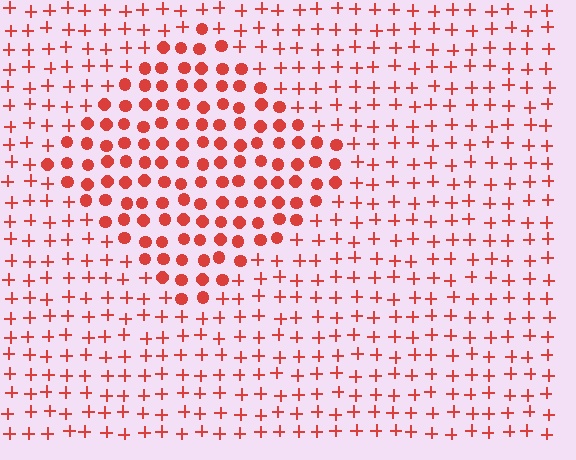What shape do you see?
I see a diamond.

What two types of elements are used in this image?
The image uses circles inside the diamond region and plus signs outside it.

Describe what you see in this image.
The image is filled with small red elements arranged in a uniform grid. A diamond-shaped region contains circles, while the surrounding area contains plus signs. The boundary is defined purely by the change in element shape.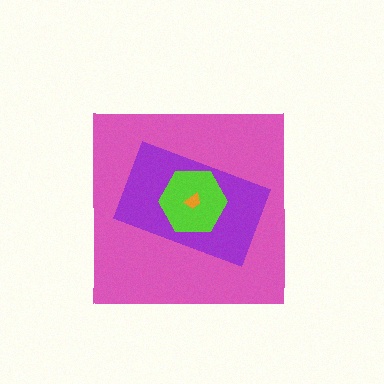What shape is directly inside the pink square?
The purple rectangle.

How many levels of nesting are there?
4.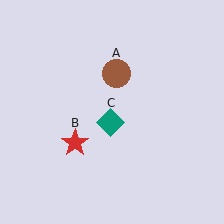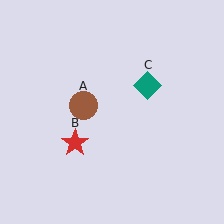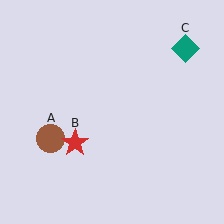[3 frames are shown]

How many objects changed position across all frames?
2 objects changed position: brown circle (object A), teal diamond (object C).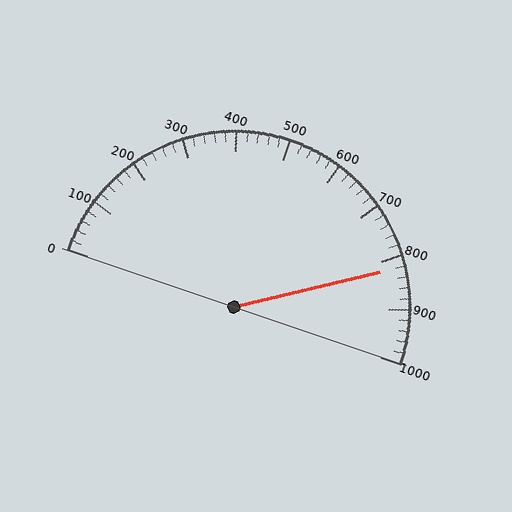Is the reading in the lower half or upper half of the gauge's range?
The reading is in the upper half of the range (0 to 1000).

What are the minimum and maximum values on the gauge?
The gauge ranges from 0 to 1000.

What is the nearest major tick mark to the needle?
The nearest major tick mark is 800.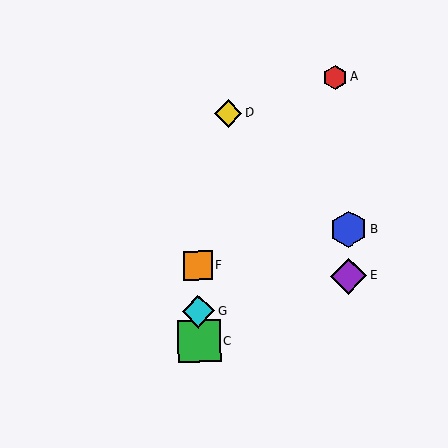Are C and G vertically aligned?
Yes, both are at x≈199.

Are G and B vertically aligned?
No, G is at x≈199 and B is at x≈349.